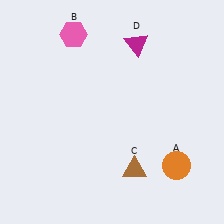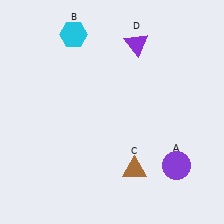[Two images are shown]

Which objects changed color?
A changed from orange to purple. B changed from pink to cyan. D changed from magenta to purple.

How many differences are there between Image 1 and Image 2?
There are 3 differences between the two images.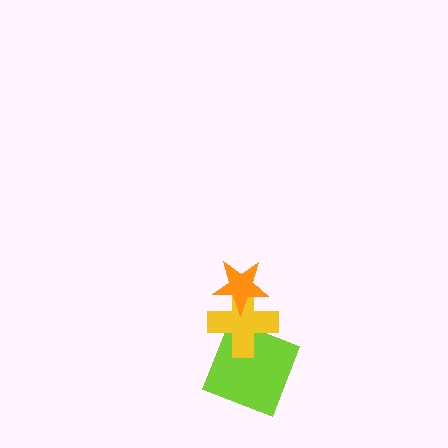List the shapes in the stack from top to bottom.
From top to bottom: the orange star, the yellow cross, the lime square.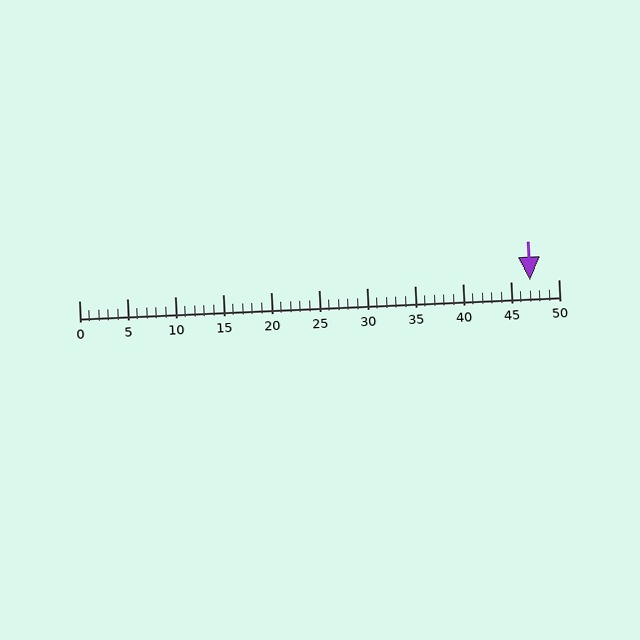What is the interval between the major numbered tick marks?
The major tick marks are spaced 5 units apart.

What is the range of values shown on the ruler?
The ruler shows values from 0 to 50.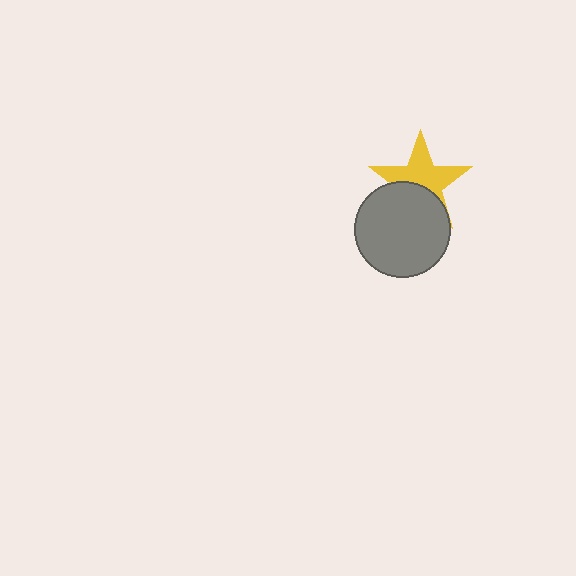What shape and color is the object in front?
The object in front is a gray circle.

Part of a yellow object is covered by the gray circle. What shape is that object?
It is a star.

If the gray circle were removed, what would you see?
You would see the complete yellow star.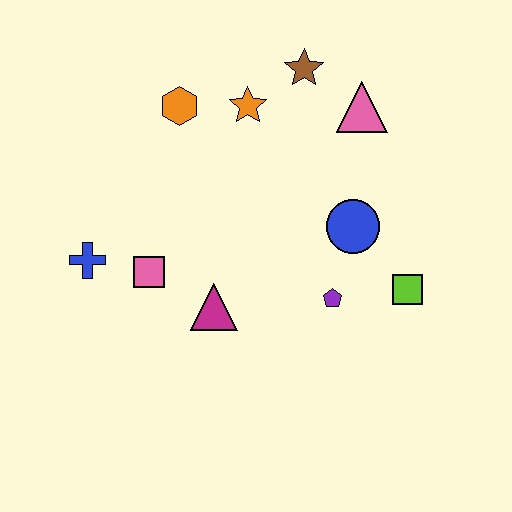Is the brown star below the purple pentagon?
No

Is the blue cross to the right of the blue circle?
No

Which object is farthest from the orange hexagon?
The lime square is farthest from the orange hexagon.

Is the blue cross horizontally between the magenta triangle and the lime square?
No